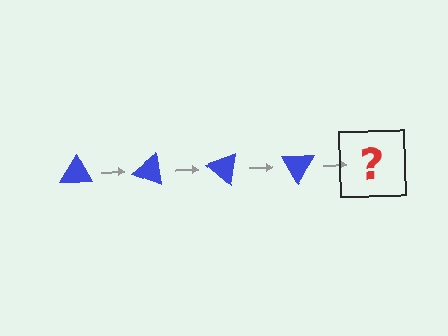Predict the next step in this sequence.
The next step is a blue triangle rotated 80 degrees.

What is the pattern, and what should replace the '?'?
The pattern is that the triangle rotates 20 degrees each step. The '?' should be a blue triangle rotated 80 degrees.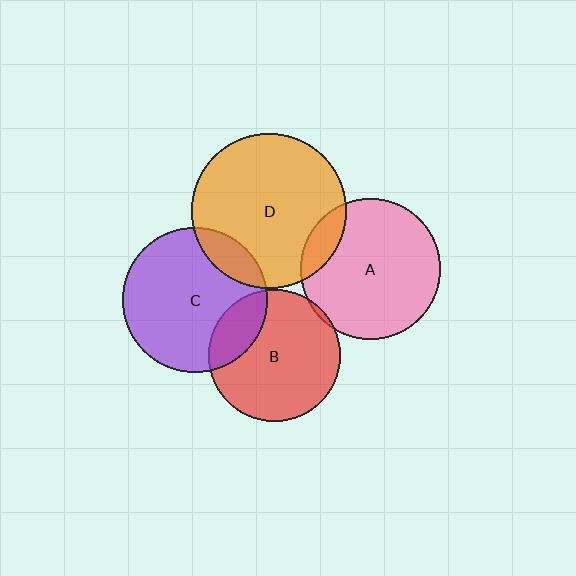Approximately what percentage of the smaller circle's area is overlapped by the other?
Approximately 10%.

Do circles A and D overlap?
Yes.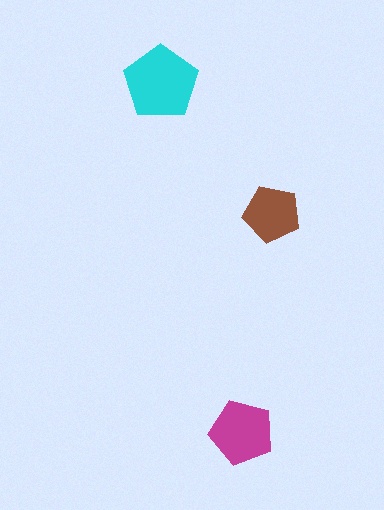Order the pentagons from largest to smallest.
the cyan one, the magenta one, the brown one.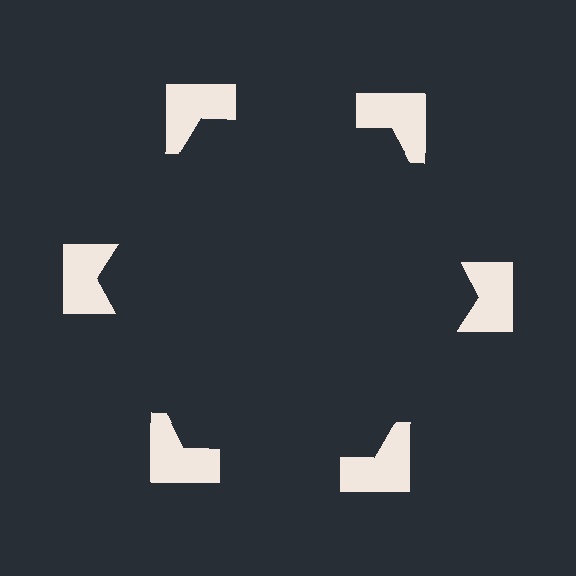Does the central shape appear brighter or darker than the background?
It typically appears slightly darker than the background, even though no actual brightness change is drawn.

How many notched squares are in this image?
There are 6 — one at each vertex of the illusory hexagon.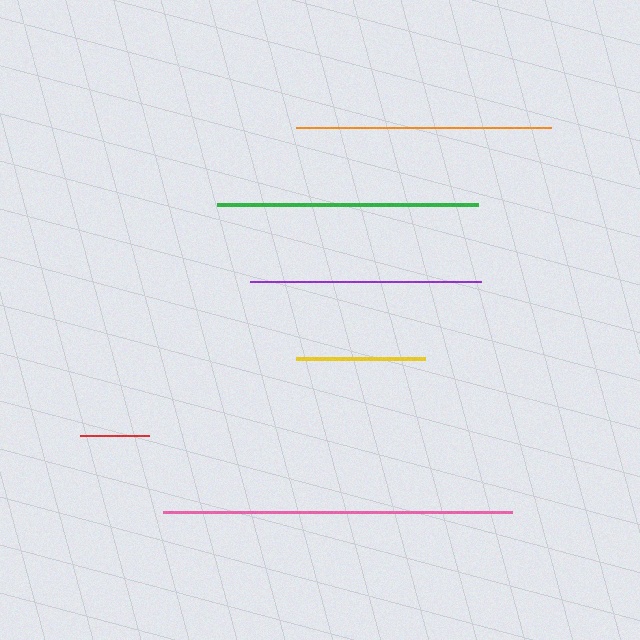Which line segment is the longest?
The pink line is the longest at approximately 349 pixels.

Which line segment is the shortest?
The red line is the shortest at approximately 69 pixels.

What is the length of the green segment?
The green segment is approximately 261 pixels long.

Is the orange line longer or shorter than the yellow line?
The orange line is longer than the yellow line.